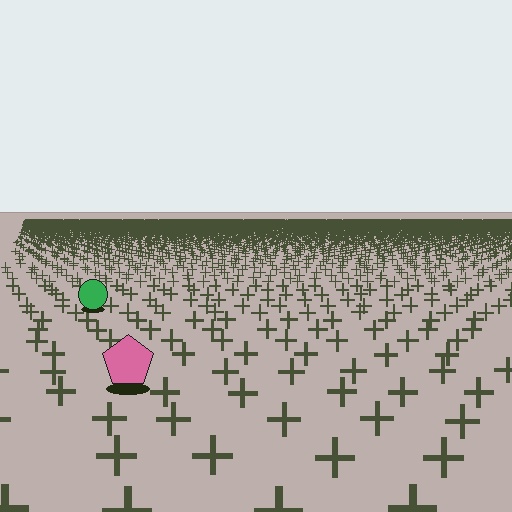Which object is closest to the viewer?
The pink pentagon is closest. The texture marks near it are larger and more spread out.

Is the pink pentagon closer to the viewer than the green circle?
Yes. The pink pentagon is closer — you can tell from the texture gradient: the ground texture is coarser near it.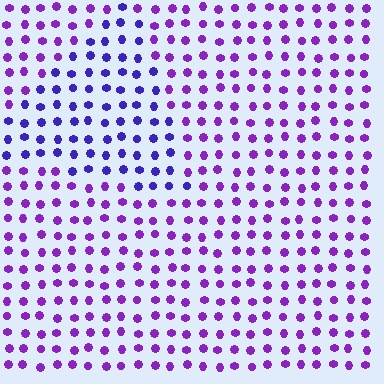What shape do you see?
I see a triangle.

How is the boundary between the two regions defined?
The boundary is defined purely by a slight shift in hue (about 32 degrees). Spacing, size, and orientation are identical on both sides.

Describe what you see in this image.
The image is filled with small purple elements in a uniform arrangement. A triangle-shaped region is visible where the elements are tinted to a slightly different hue, forming a subtle color boundary.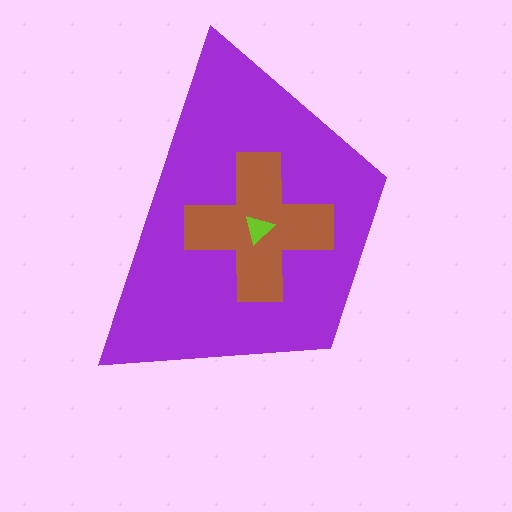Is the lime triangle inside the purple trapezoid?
Yes.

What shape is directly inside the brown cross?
The lime triangle.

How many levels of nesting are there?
3.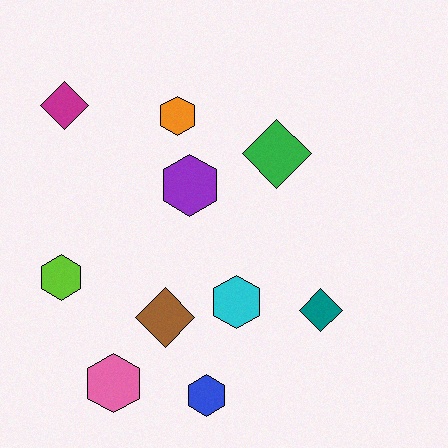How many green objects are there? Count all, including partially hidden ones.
There is 1 green object.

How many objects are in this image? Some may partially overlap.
There are 10 objects.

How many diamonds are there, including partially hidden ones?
There are 4 diamonds.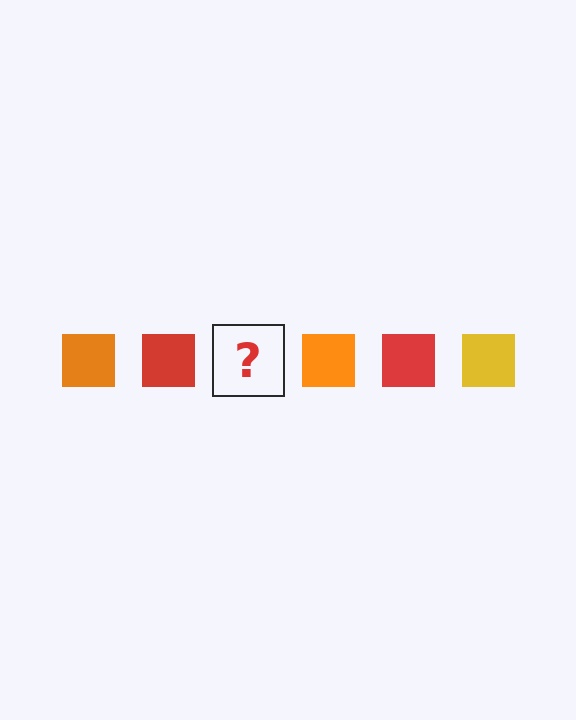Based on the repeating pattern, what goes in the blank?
The blank should be a yellow square.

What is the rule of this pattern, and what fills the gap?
The rule is that the pattern cycles through orange, red, yellow squares. The gap should be filled with a yellow square.